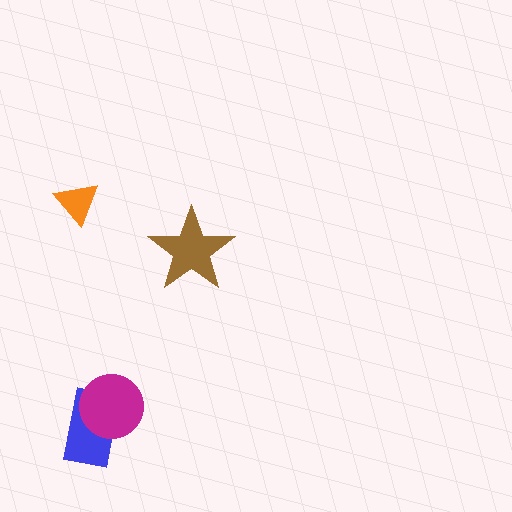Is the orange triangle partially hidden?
No, no other shape covers it.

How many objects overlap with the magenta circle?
1 object overlaps with the magenta circle.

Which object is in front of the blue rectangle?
The magenta circle is in front of the blue rectangle.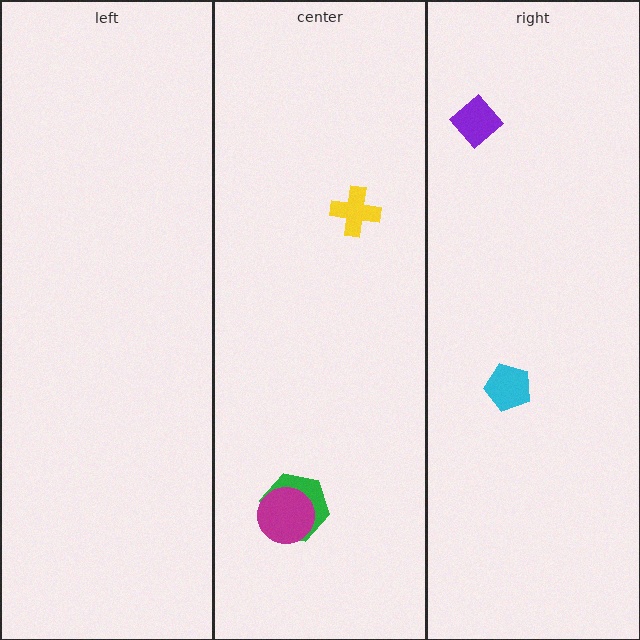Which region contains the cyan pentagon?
The right region.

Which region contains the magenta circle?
The center region.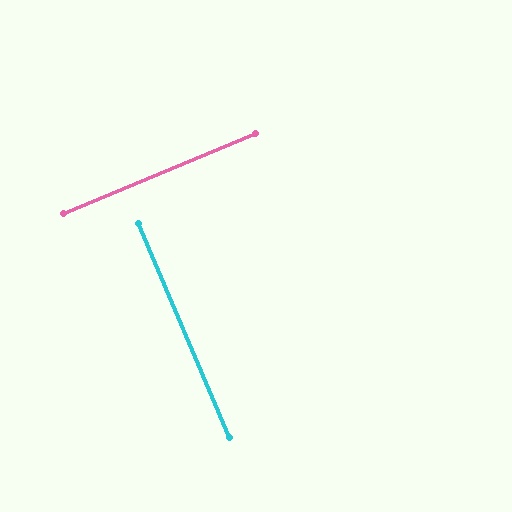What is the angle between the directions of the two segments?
Approximately 89 degrees.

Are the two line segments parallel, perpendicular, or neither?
Perpendicular — they meet at approximately 89°.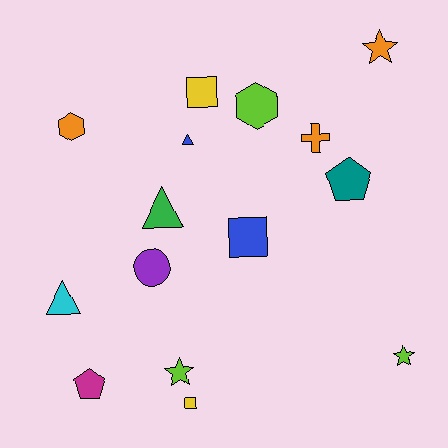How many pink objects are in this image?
There are no pink objects.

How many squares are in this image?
There are 3 squares.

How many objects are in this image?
There are 15 objects.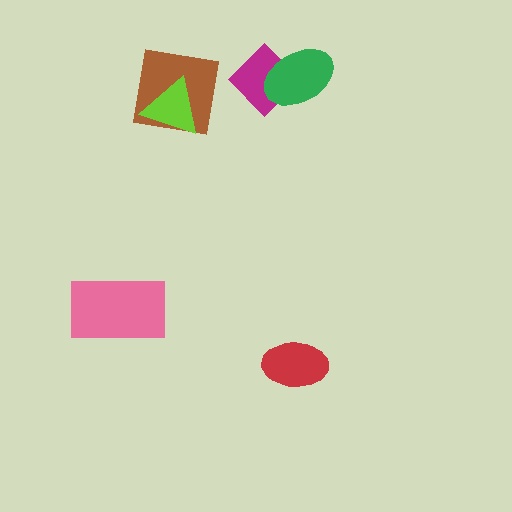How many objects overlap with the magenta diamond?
1 object overlaps with the magenta diamond.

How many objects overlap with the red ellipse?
0 objects overlap with the red ellipse.